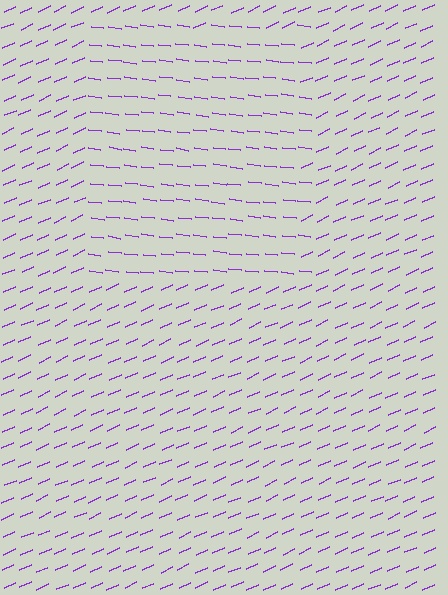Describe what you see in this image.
The image is filled with small purple line segments. A rectangle region in the image has lines oriented differently from the surrounding lines, creating a visible texture boundary.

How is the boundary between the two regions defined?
The boundary is defined purely by a change in line orientation (approximately 31 degrees difference). All lines are the same color and thickness.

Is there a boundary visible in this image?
Yes, there is a texture boundary formed by a change in line orientation.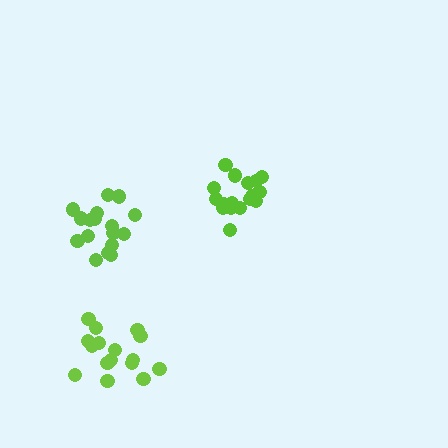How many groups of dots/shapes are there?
There are 3 groups.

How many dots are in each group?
Group 1: 18 dots, Group 2: 16 dots, Group 3: 17 dots (51 total).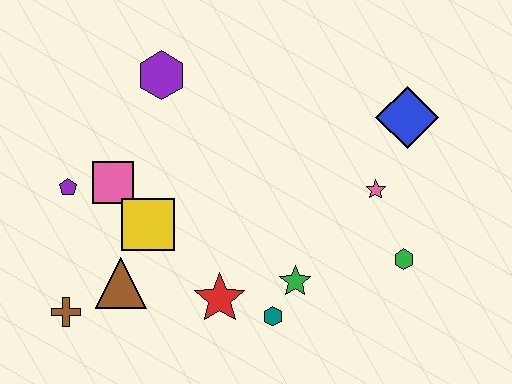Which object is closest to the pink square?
The purple pentagon is closest to the pink square.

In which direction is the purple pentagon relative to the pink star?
The purple pentagon is to the left of the pink star.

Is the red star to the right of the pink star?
No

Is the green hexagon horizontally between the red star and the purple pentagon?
No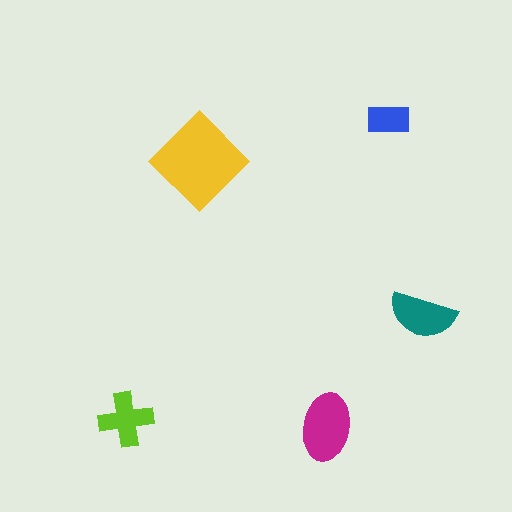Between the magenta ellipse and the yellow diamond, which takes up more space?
The yellow diamond.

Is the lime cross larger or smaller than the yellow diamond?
Smaller.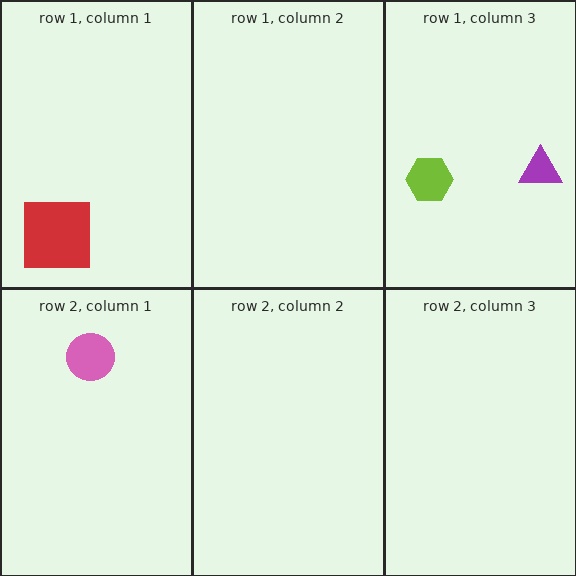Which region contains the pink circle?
The row 2, column 1 region.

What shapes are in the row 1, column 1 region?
The red square.